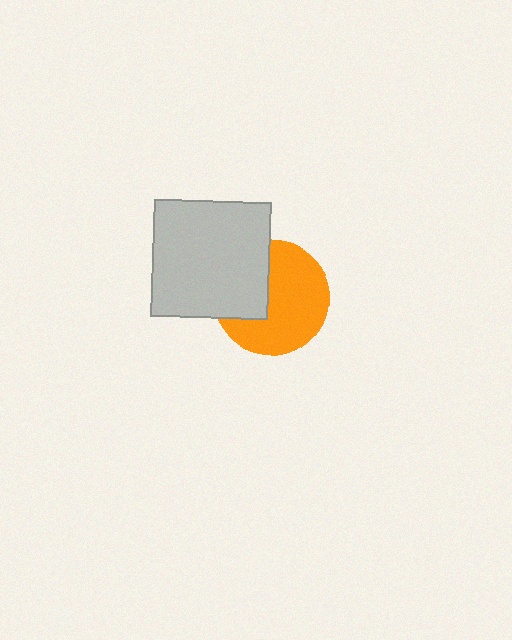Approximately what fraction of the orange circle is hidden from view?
Roughly 34% of the orange circle is hidden behind the light gray square.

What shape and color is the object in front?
The object in front is a light gray square.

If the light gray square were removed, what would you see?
You would see the complete orange circle.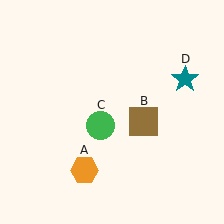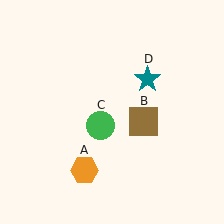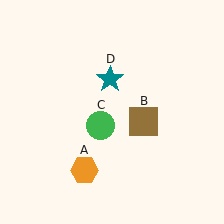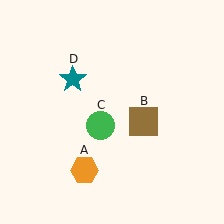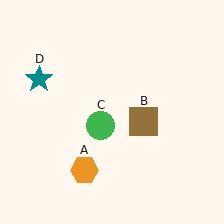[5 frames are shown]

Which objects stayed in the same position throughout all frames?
Orange hexagon (object A) and brown square (object B) and green circle (object C) remained stationary.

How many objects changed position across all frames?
1 object changed position: teal star (object D).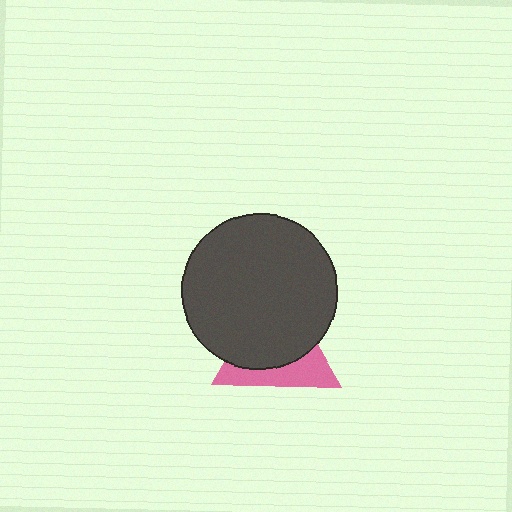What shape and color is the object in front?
The object in front is a dark gray circle.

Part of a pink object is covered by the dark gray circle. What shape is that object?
It is a triangle.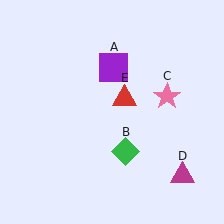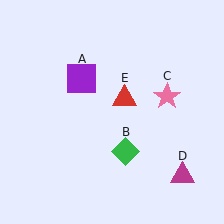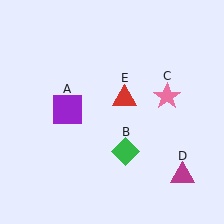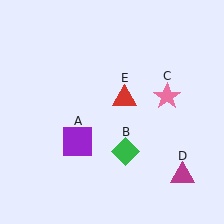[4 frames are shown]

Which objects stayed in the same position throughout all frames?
Green diamond (object B) and pink star (object C) and magenta triangle (object D) and red triangle (object E) remained stationary.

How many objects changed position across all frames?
1 object changed position: purple square (object A).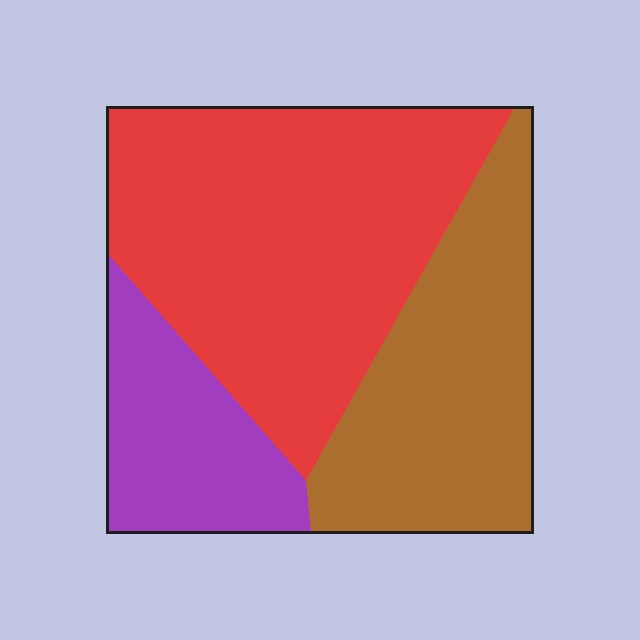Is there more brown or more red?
Red.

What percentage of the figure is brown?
Brown takes up between a sixth and a third of the figure.